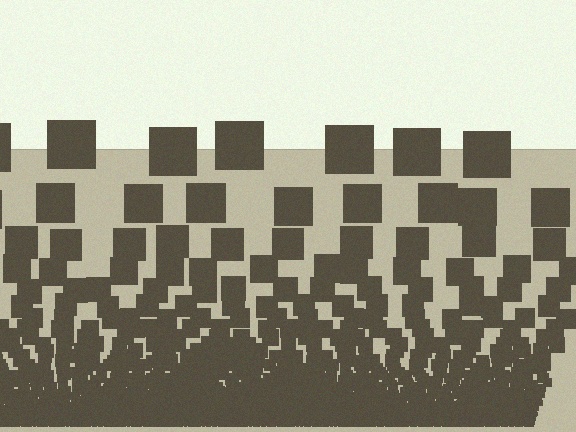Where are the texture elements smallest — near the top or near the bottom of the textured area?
Near the bottom.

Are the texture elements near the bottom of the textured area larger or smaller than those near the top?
Smaller. The gradient is inverted — elements near the bottom are smaller and denser.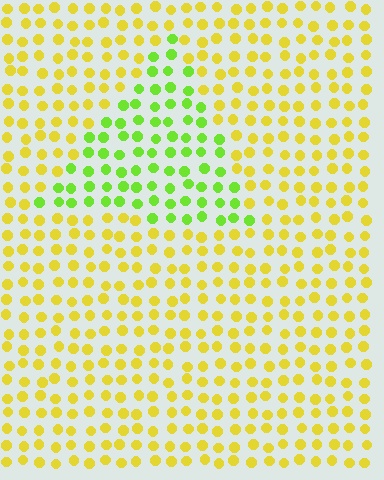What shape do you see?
I see a triangle.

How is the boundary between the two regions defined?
The boundary is defined purely by a slight shift in hue (about 44 degrees). Spacing, size, and orientation are identical on both sides.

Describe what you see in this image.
The image is filled with small yellow elements in a uniform arrangement. A triangle-shaped region is visible where the elements are tinted to a slightly different hue, forming a subtle color boundary.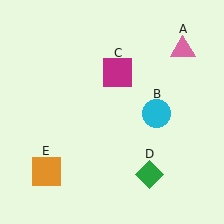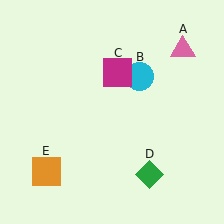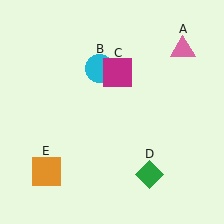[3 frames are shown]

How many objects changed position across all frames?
1 object changed position: cyan circle (object B).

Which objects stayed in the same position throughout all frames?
Pink triangle (object A) and magenta square (object C) and green diamond (object D) and orange square (object E) remained stationary.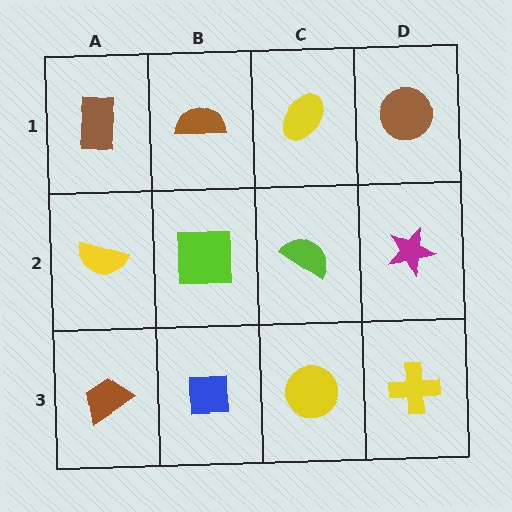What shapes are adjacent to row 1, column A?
A yellow semicircle (row 2, column A), a brown semicircle (row 1, column B).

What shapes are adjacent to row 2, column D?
A brown circle (row 1, column D), a yellow cross (row 3, column D), a lime semicircle (row 2, column C).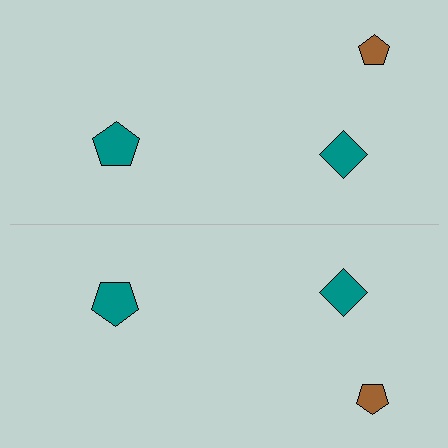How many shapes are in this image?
There are 6 shapes in this image.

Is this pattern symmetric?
Yes, this pattern has bilateral (reflection) symmetry.